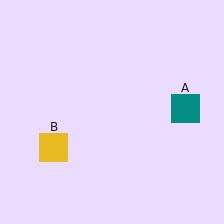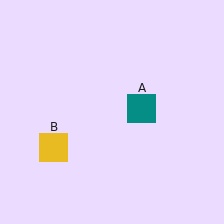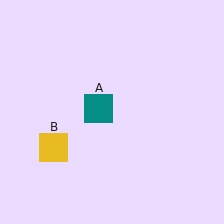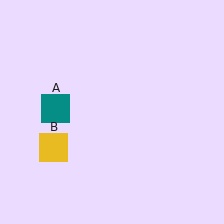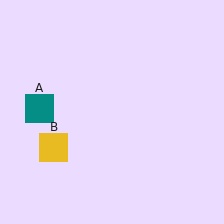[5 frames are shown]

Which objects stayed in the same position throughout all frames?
Yellow square (object B) remained stationary.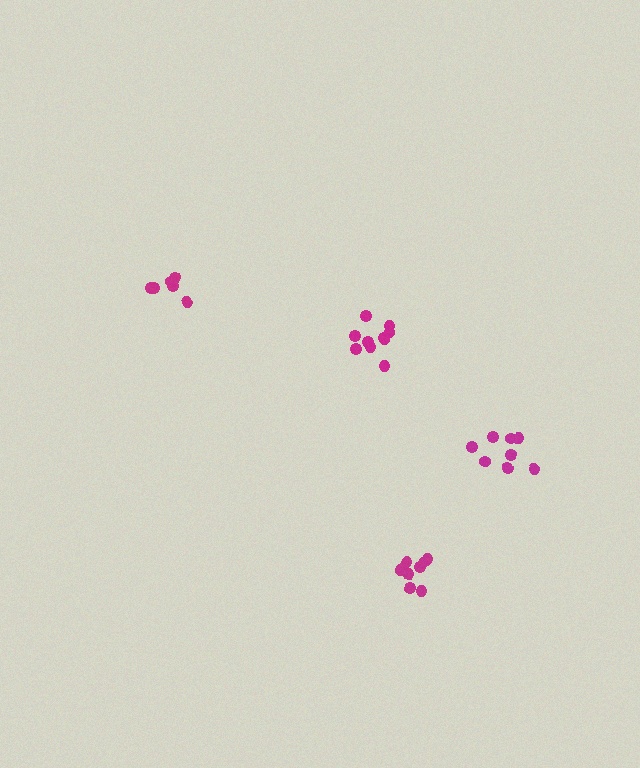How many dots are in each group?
Group 1: 8 dots, Group 2: 10 dots, Group 3: 6 dots, Group 4: 9 dots (33 total).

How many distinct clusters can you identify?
There are 4 distinct clusters.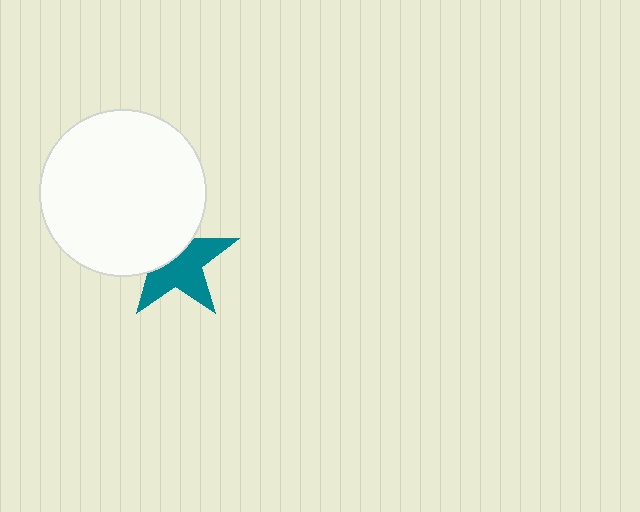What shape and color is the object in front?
The object in front is a white circle.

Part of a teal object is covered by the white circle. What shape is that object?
It is a star.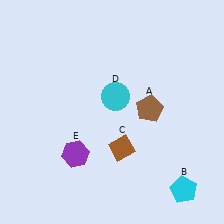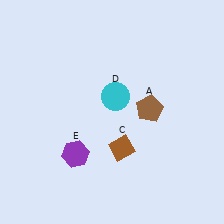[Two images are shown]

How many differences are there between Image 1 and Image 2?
There is 1 difference between the two images.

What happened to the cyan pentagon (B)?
The cyan pentagon (B) was removed in Image 2. It was in the bottom-right area of Image 1.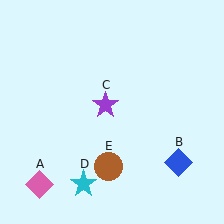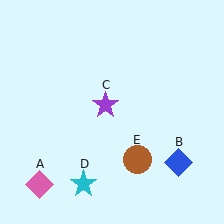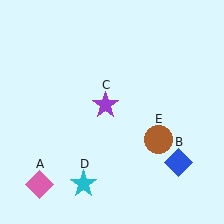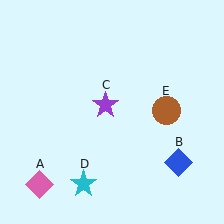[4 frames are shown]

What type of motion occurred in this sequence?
The brown circle (object E) rotated counterclockwise around the center of the scene.